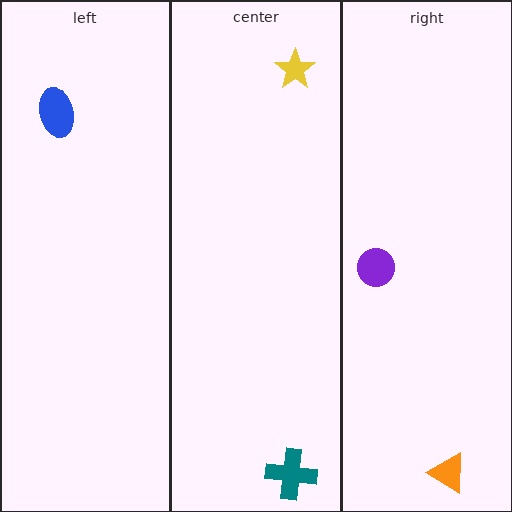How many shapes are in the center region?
2.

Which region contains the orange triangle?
The right region.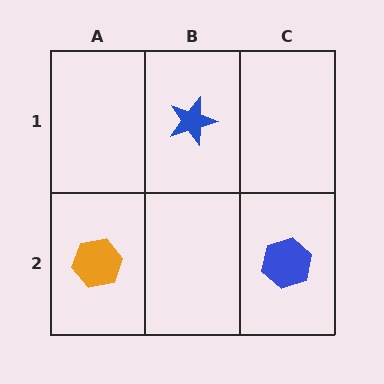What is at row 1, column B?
A blue star.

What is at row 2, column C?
A blue hexagon.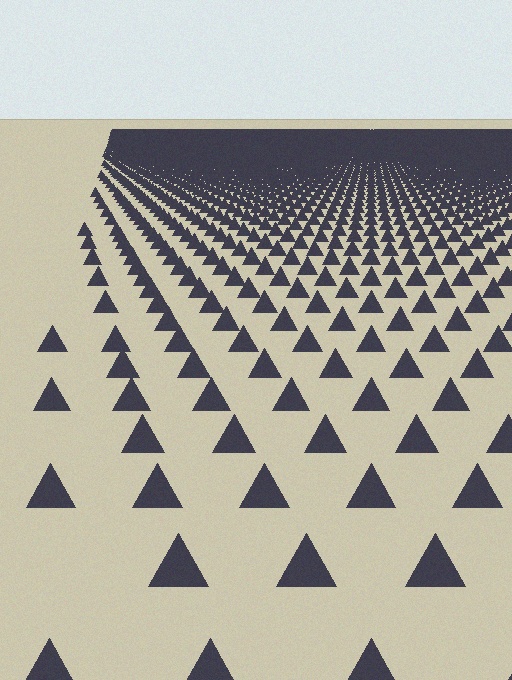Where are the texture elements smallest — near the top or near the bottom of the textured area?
Near the top.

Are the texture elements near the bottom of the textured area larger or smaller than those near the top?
Larger. Near the bottom, elements are closer to the viewer and appear at a bigger on-screen size.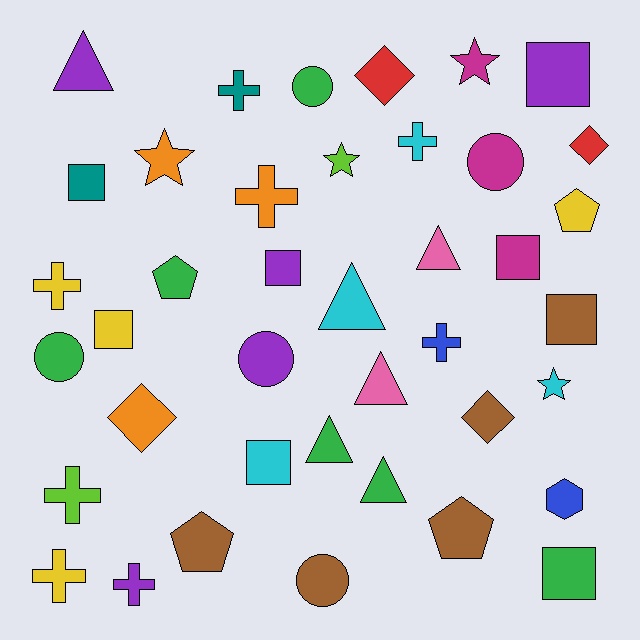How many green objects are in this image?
There are 6 green objects.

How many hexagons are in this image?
There is 1 hexagon.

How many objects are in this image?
There are 40 objects.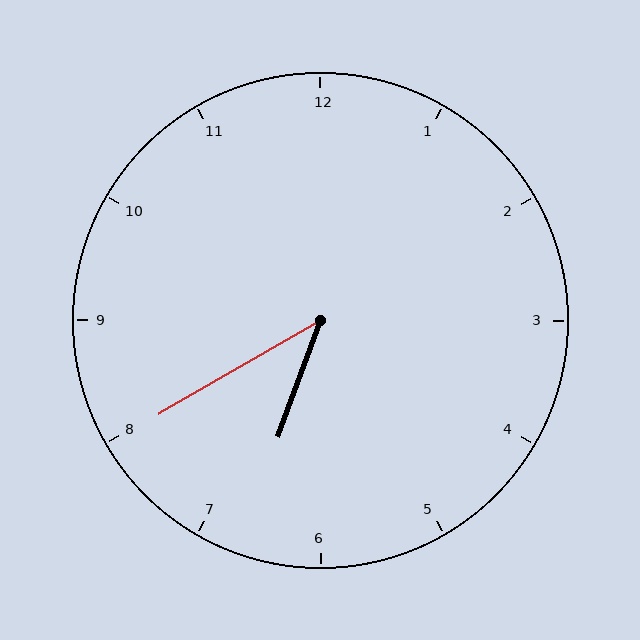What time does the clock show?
6:40.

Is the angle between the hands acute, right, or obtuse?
It is acute.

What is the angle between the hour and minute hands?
Approximately 40 degrees.